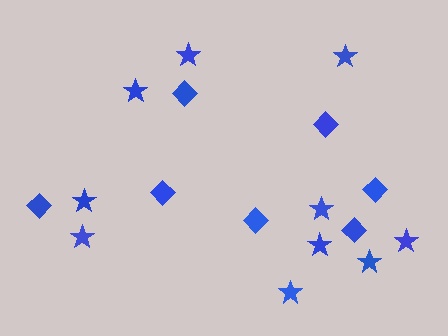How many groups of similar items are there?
There are 2 groups: one group of stars (10) and one group of diamonds (7).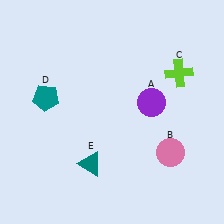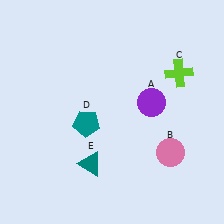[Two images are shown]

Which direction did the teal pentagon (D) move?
The teal pentagon (D) moved right.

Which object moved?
The teal pentagon (D) moved right.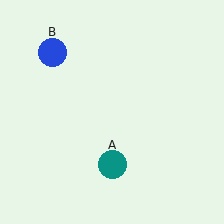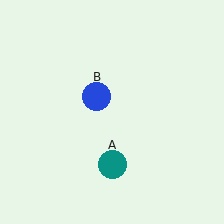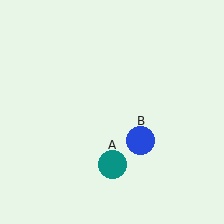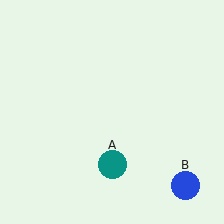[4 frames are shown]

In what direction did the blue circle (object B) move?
The blue circle (object B) moved down and to the right.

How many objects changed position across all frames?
1 object changed position: blue circle (object B).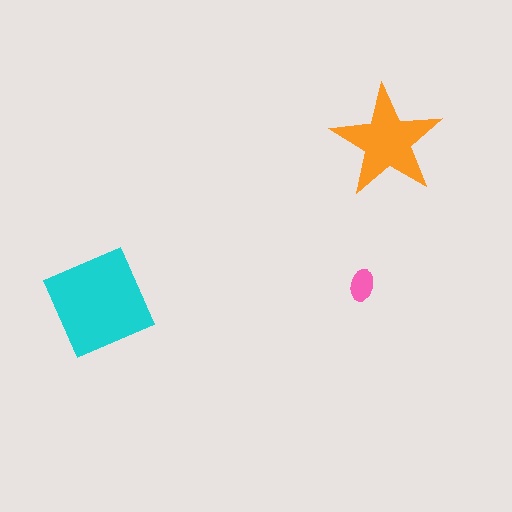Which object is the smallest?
The pink ellipse.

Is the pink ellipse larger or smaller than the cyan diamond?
Smaller.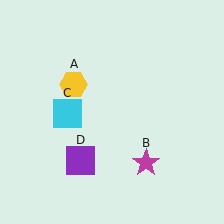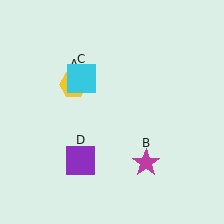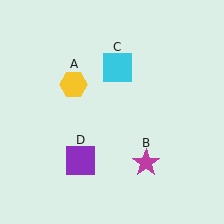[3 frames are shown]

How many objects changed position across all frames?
1 object changed position: cyan square (object C).